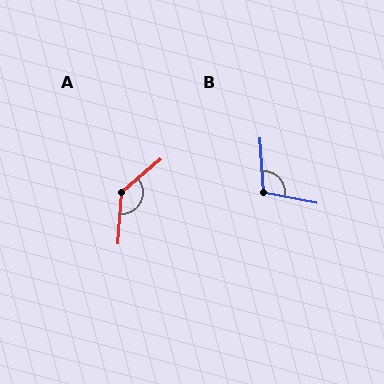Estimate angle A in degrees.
Approximately 133 degrees.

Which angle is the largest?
A, at approximately 133 degrees.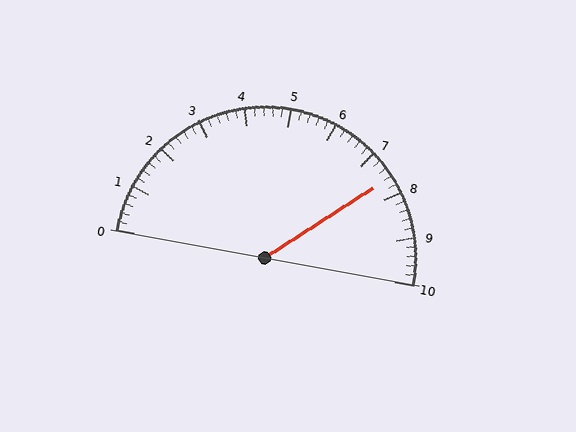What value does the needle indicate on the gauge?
The needle indicates approximately 7.6.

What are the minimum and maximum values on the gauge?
The gauge ranges from 0 to 10.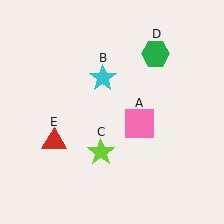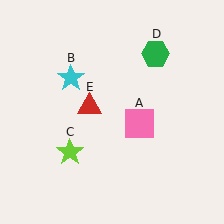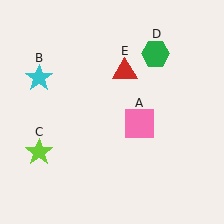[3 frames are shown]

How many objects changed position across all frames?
3 objects changed position: cyan star (object B), lime star (object C), red triangle (object E).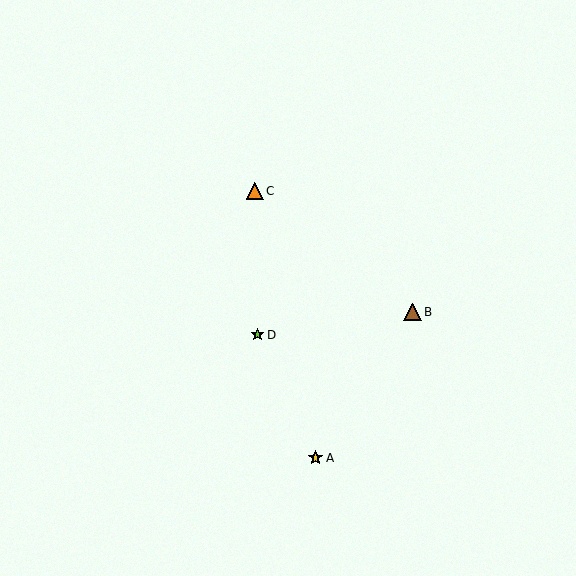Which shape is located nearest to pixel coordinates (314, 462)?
The yellow star (labeled A) at (316, 458) is nearest to that location.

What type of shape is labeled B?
Shape B is a brown triangle.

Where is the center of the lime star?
The center of the lime star is at (257, 335).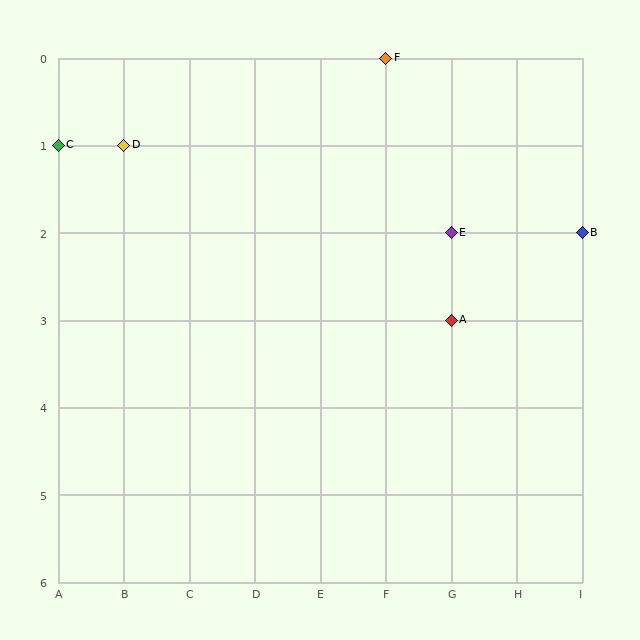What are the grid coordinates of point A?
Point A is at grid coordinates (G, 3).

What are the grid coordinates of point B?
Point B is at grid coordinates (I, 2).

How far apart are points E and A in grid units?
Points E and A are 1 row apart.